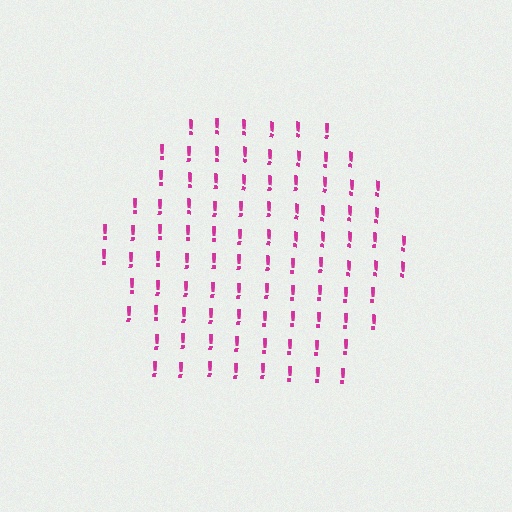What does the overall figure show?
The overall figure shows a hexagon.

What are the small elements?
The small elements are exclamation marks.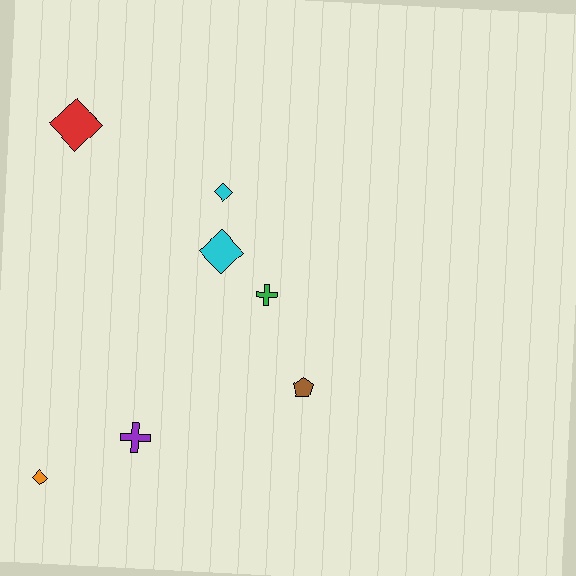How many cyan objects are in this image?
There are 2 cyan objects.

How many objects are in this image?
There are 7 objects.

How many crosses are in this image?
There are 2 crosses.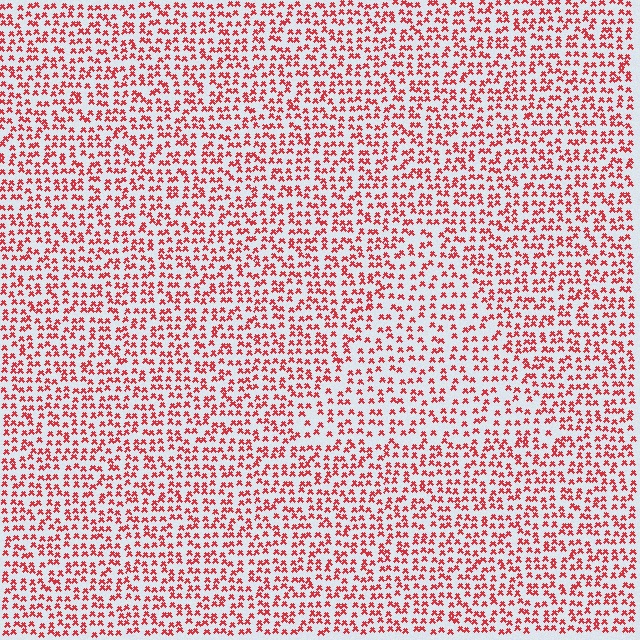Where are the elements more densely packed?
The elements are more densely packed outside the triangle boundary.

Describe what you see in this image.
The image contains small red elements arranged at two different densities. A triangle-shaped region is visible where the elements are less densely packed than the surrounding area.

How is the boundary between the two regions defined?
The boundary is defined by a change in element density (approximately 1.4x ratio). All elements are the same color, size, and shape.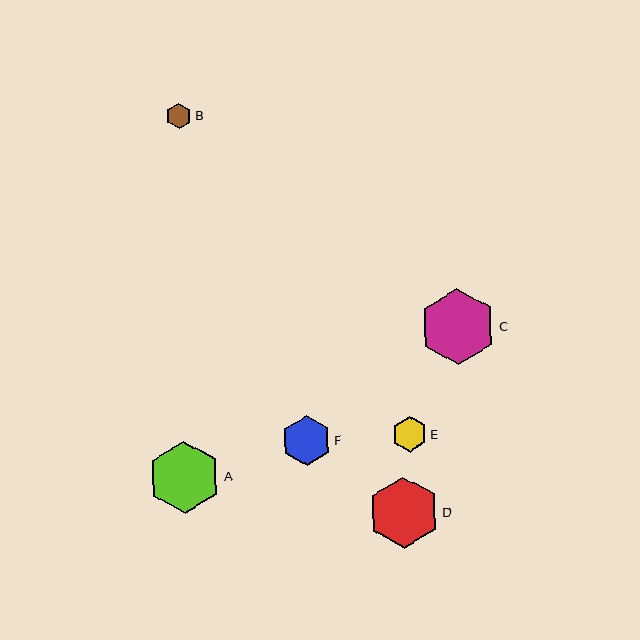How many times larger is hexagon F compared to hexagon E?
Hexagon F is approximately 1.4 times the size of hexagon E.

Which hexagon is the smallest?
Hexagon B is the smallest with a size of approximately 25 pixels.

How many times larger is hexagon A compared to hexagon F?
Hexagon A is approximately 1.5 times the size of hexagon F.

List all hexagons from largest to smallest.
From largest to smallest: C, A, D, F, E, B.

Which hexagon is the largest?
Hexagon C is the largest with a size of approximately 76 pixels.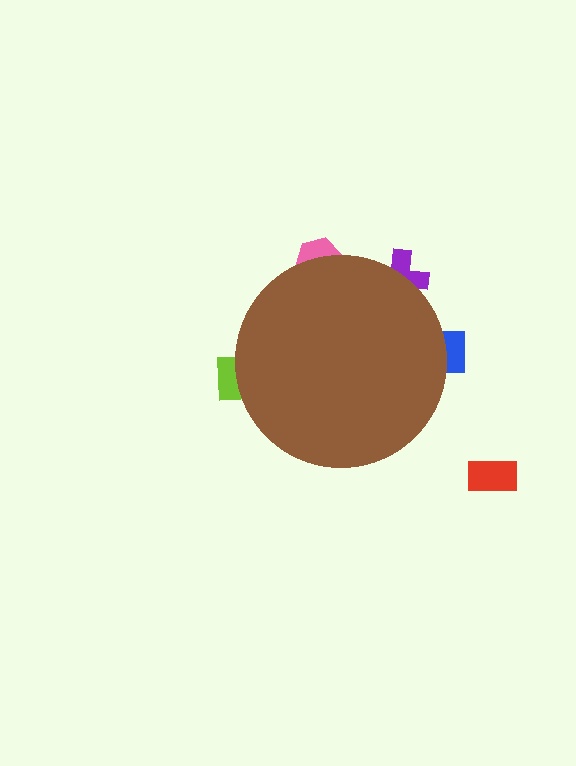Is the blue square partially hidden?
Yes, the blue square is partially hidden behind the brown circle.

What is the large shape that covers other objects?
A brown circle.